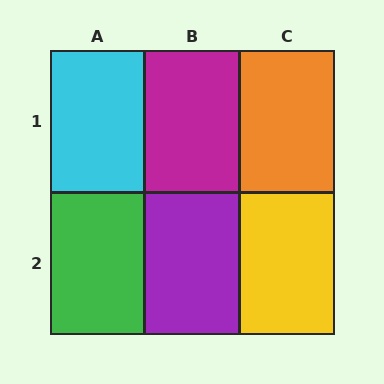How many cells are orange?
1 cell is orange.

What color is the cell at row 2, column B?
Purple.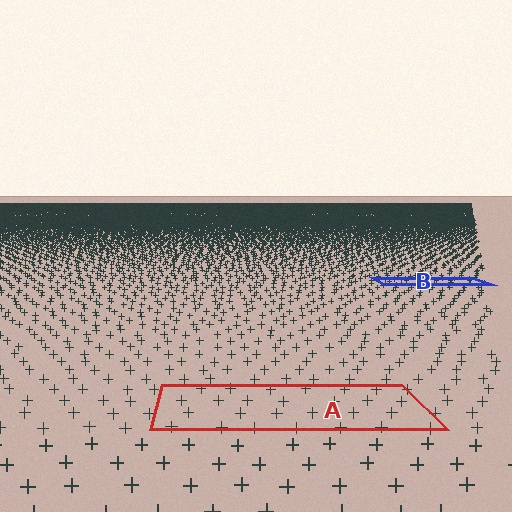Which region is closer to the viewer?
Region A is closer. The texture elements there are larger and more spread out.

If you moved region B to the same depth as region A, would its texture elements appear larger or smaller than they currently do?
They would appear larger. At a closer depth, the same texture elements are projected at a bigger on-screen size.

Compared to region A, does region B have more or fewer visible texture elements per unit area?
Region B has more texture elements per unit area — they are packed more densely because it is farther away.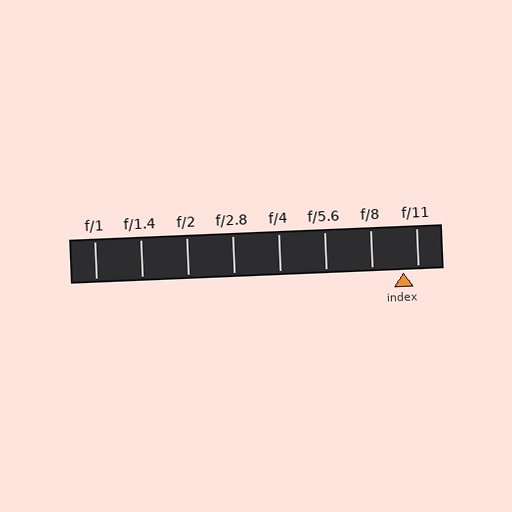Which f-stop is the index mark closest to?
The index mark is closest to f/11.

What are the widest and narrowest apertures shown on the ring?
The widest aperture shown is f/1 and the narrowest is f/11.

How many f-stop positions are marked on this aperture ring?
There are 8 f-stop positions marked.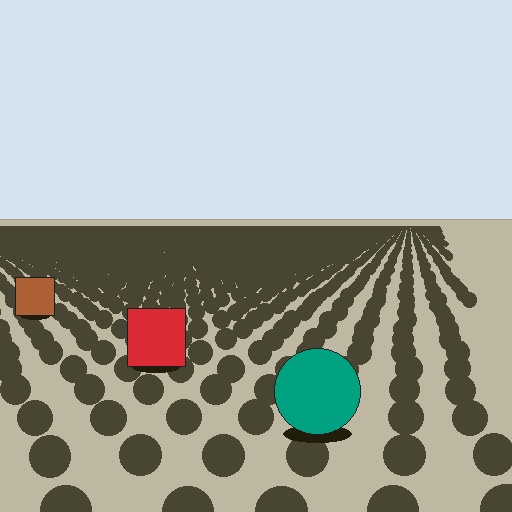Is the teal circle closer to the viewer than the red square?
Yes. The teal circle is closer — you can tell from the texture gradient: the ground texture is coarser near it.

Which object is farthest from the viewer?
The brown square is farthest from the viewer. It appears smaller and the ground texture around it is denser.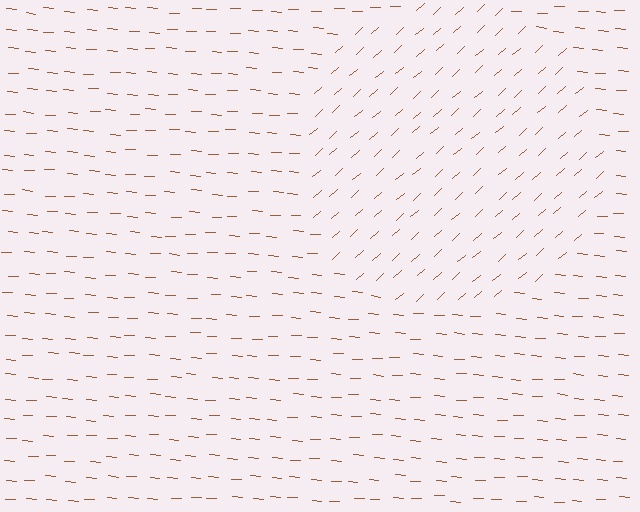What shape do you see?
I see a circle.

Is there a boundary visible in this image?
Yes, there is a texture boundary formed by a change in line orientation.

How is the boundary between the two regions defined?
The boundary is defined purely by a change in line orientation (approximately 45 degrees difference). All lines are the same color and thickness.